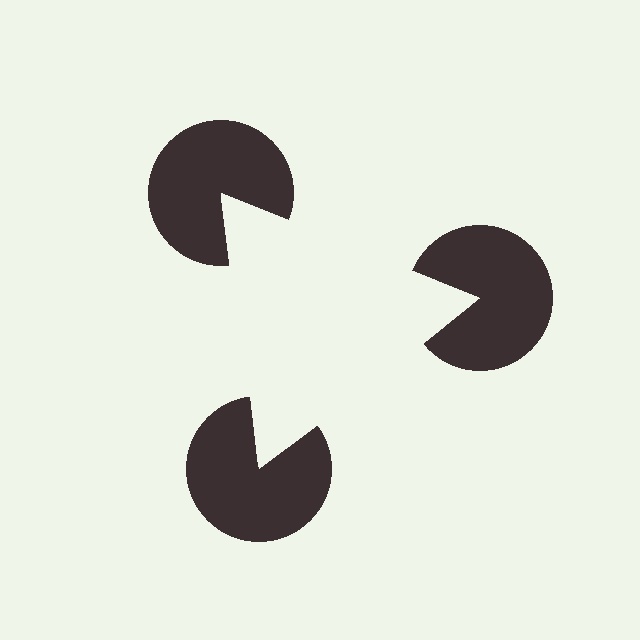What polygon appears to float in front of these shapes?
An illusory triangle — its edges are inferred from the aligned wedge cuts in the pac-man discs, not physically drawn.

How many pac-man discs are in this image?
There are 3 — one at each vertex of the illusory triangle.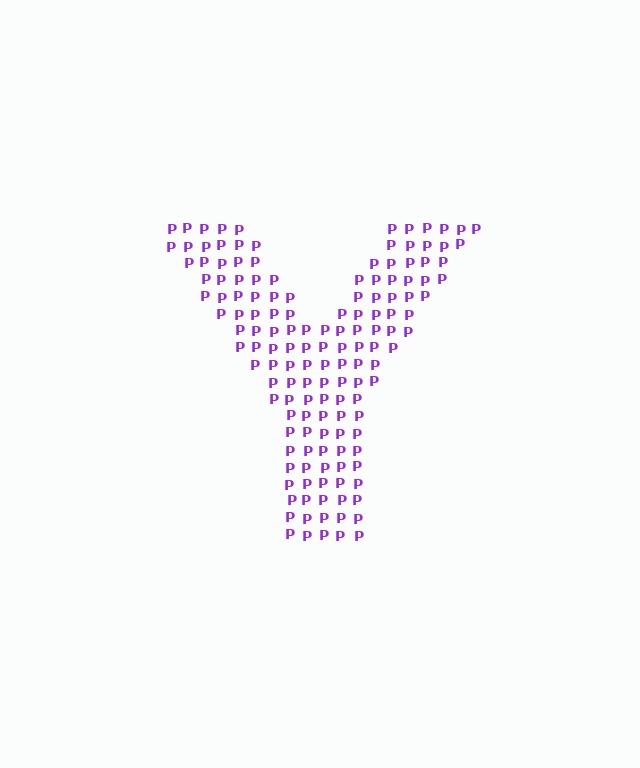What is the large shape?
The large shape is the letter Y.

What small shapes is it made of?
It is made of small letter P's.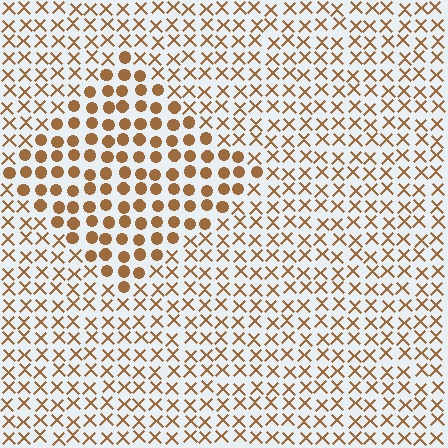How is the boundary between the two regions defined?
The boundary is defined by a change in element shape: circles inside vs. X marks outside. All elements share the same color and spacing.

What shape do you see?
I see a diamond.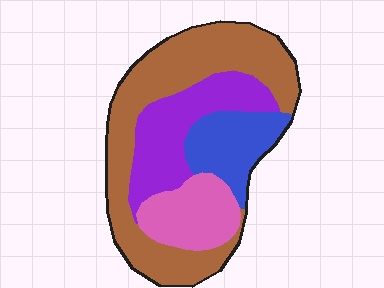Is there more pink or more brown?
Brown.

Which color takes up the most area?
Brown, at roughly 45%.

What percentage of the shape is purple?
Purple covers 23% of the shape.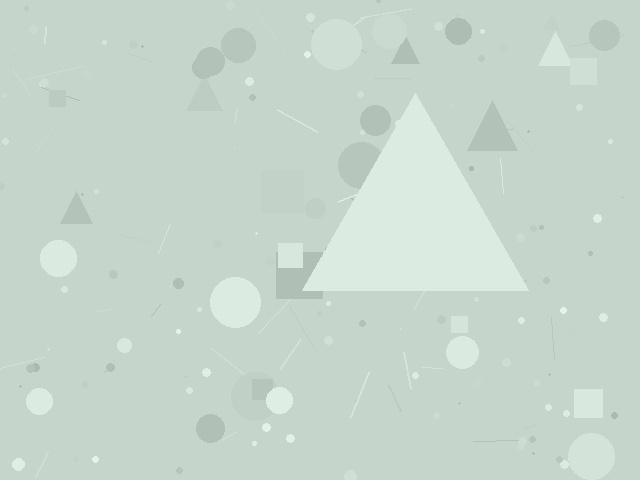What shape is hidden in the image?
A triangle is hidden in the image.